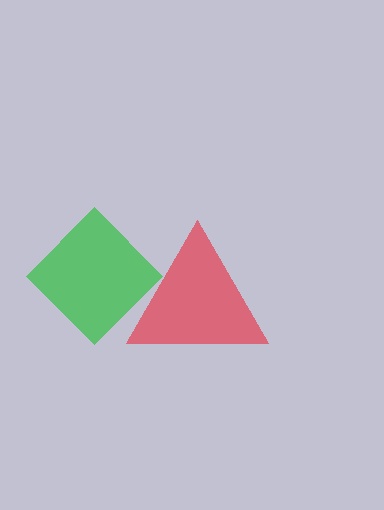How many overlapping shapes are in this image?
There are 2 overlapping shapes in the image.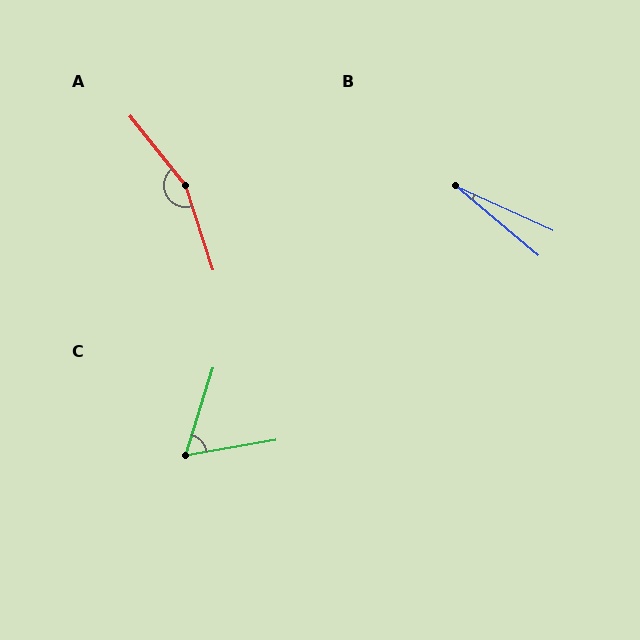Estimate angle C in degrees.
Approximately 63 degrees.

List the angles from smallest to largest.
B (15°), C (63°), A (159°).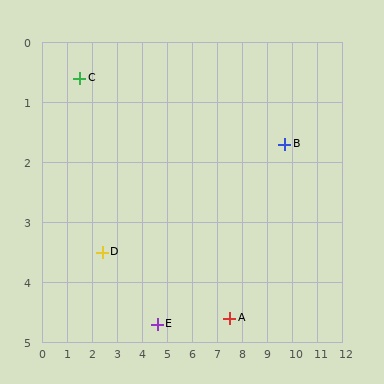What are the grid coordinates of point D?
Point D is at approximately (2.4, 3.5).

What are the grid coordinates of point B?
Point B is at approximately (9.7, 1.7).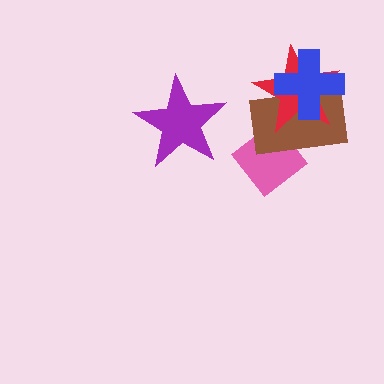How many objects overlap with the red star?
3 objects overlap with the red star.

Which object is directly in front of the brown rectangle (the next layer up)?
The red star is directly in front of the brown rectangle.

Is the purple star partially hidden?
No, no other shape covers it.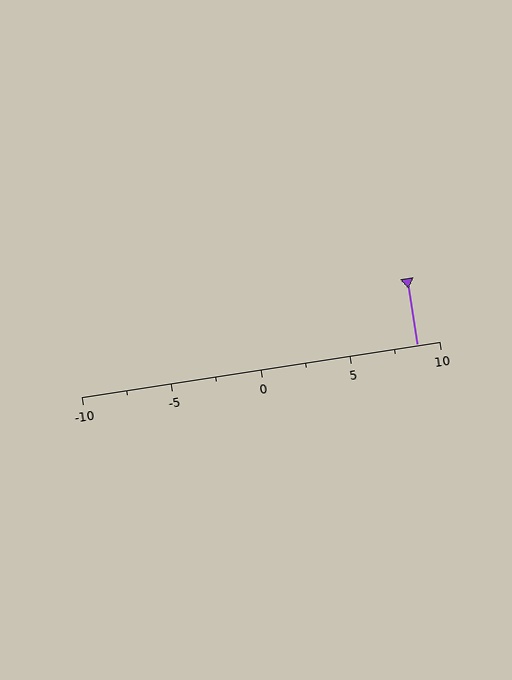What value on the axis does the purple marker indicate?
The marker indicates approximately 8.8.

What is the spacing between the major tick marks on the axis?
The major ticks are spaced 5 apart.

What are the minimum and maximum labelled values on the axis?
The axis runs from -10 to 10.